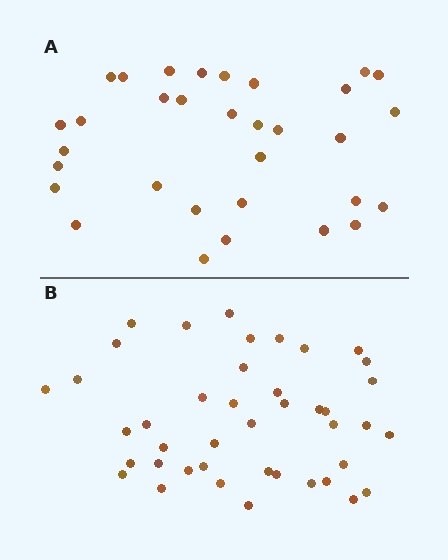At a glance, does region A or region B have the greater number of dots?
Region B (the bottom region) has more dots.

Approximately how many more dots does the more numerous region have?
Region B has roughly 10 or so more dots than region A.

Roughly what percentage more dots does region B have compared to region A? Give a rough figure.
About 30% more.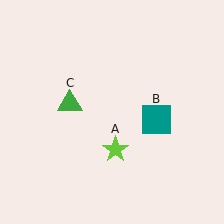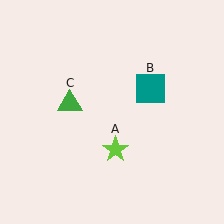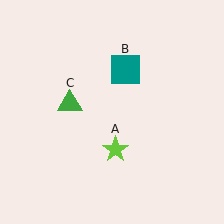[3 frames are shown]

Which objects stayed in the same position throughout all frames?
Lime star (object A) and green triangle (object C) remained stationary.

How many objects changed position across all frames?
1 object changed position: teal square (object B).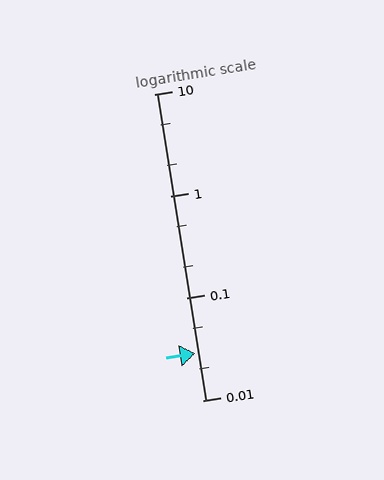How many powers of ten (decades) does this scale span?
The scale spans 3 decades, from 0.01 to 10.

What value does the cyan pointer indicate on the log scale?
The pointer indicates approximately 0.029.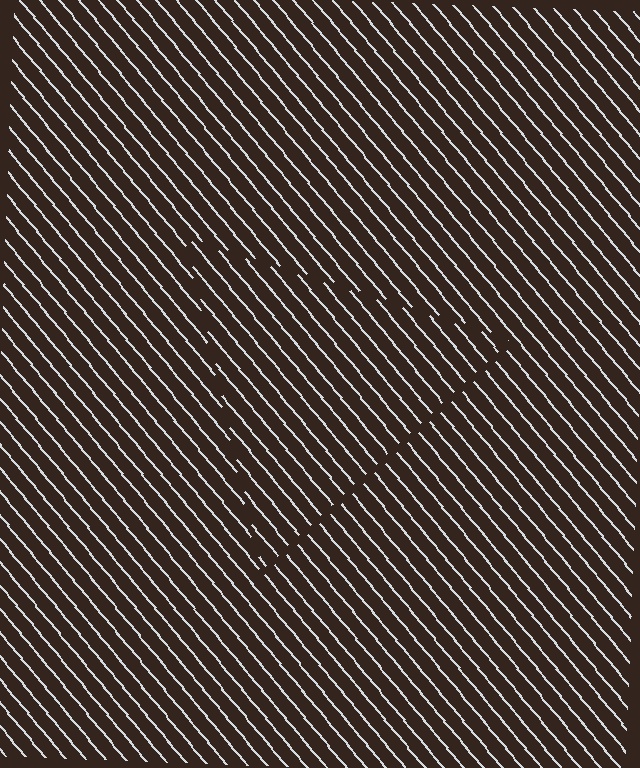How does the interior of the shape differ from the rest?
The interior of the shape contains the same grating, shifted by half a period — the contour is defined by the phase discontinuity where line-ends from the inner and outer gratings abut.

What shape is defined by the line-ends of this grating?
An illusory triangle. The interior of the shape contains the same grating, shifted by half a period — the contour is defined by the phase discontinuity where line-ends from the inner and outer gratings abut.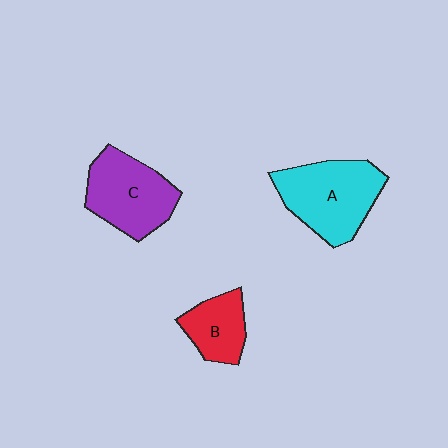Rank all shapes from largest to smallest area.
From largest to smallest: A (cyan), C (purple), B (red).